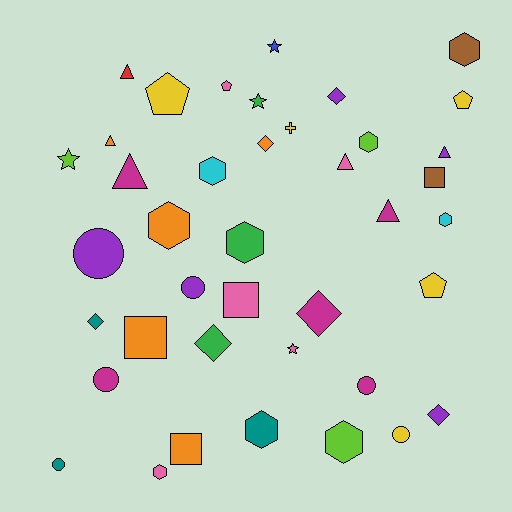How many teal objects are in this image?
There are 3 teal objects.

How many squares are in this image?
There are 4 squares.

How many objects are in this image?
There are 40 objects.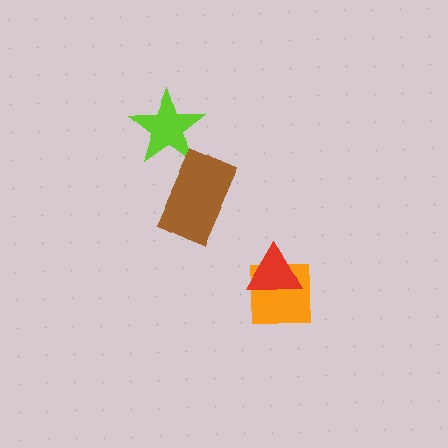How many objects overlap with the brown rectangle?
0 objects overlap with the brown rectangle.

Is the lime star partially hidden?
No, no other shape covers it.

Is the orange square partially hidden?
Yes, it is partially covered by another shape.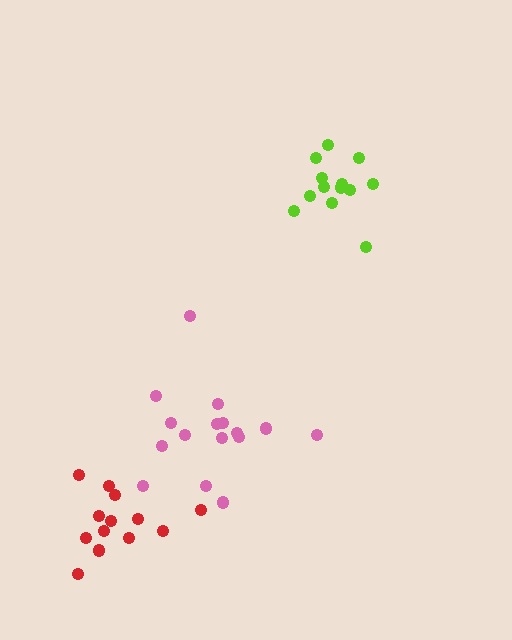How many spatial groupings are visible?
There are 3 spatial groupings.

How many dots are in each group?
Group 1: 13 dots, Group 2: 13 dots, Group 3: 16 dots (42 total).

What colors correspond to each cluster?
The clusters are colored: red, lime, pink.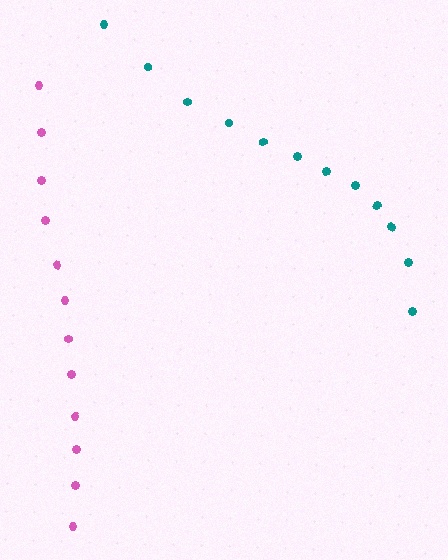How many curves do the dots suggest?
There are 2 distinct paths.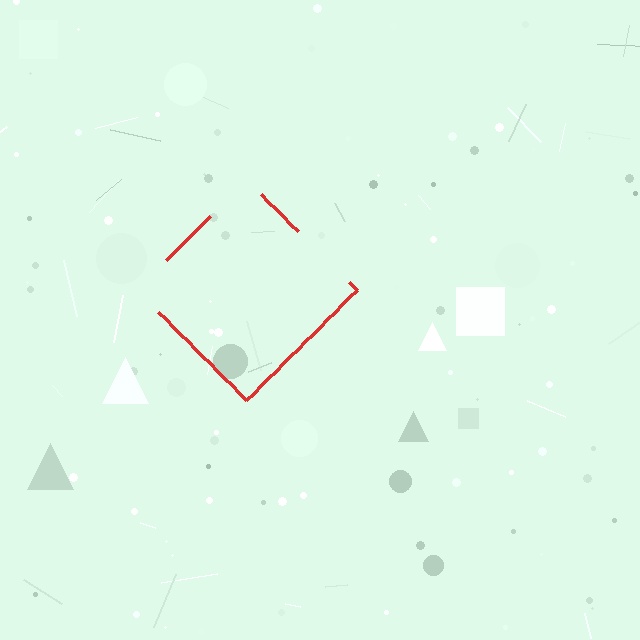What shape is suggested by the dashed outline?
The dashed outline suggests a diamond.